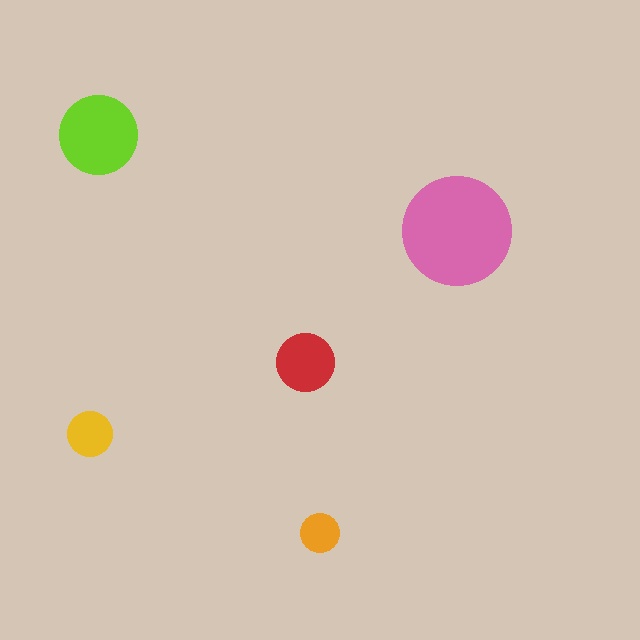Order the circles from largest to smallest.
the pink one, the lime one, the red one, the yellow one, the orange one.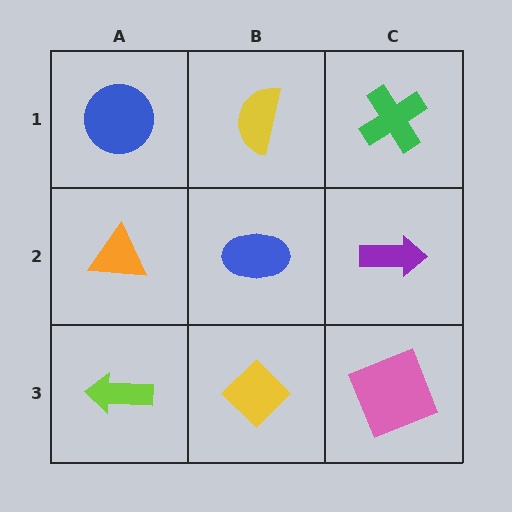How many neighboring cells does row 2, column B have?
4.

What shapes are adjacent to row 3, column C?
A purple arrow (row 2, column C), a yellow diamond (row 3, column B).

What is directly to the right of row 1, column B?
A green cross.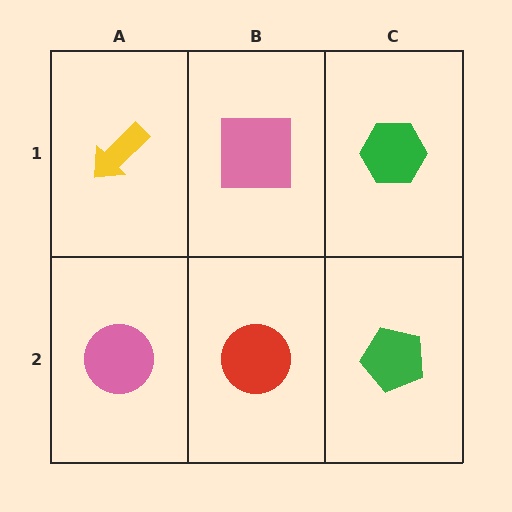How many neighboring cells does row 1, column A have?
2.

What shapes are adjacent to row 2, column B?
A pink square (row 1, column B), a pink circle (row 2, column A), a green pentagon (row 2, column C).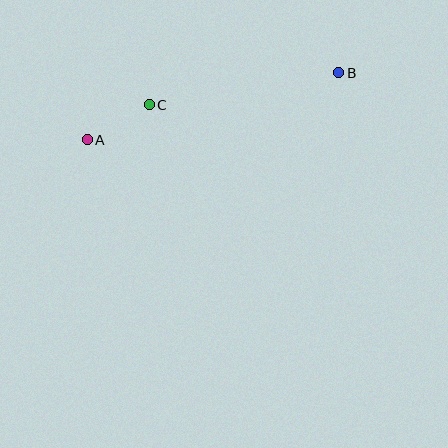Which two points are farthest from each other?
Points A and B are farthest from each other.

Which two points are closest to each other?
Points A and C are closest to each other.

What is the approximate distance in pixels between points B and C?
The distance between B and C is approximately 192 pixels.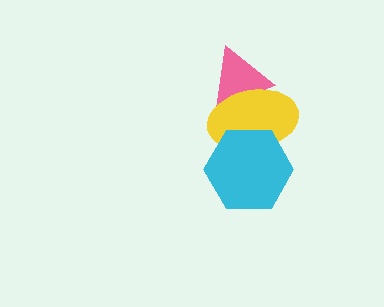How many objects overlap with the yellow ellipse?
2 objects overlap with the yellow ellipse.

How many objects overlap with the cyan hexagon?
1 object overlaps with the cyan hexagon.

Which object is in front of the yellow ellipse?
The cyan hexagon is in front of the yellow ellipse.